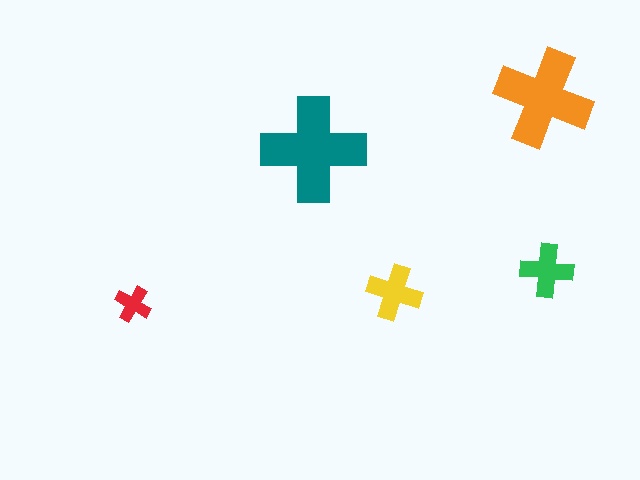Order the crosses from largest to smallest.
the teal one, the orange one, the yellow one, the green one, the red one.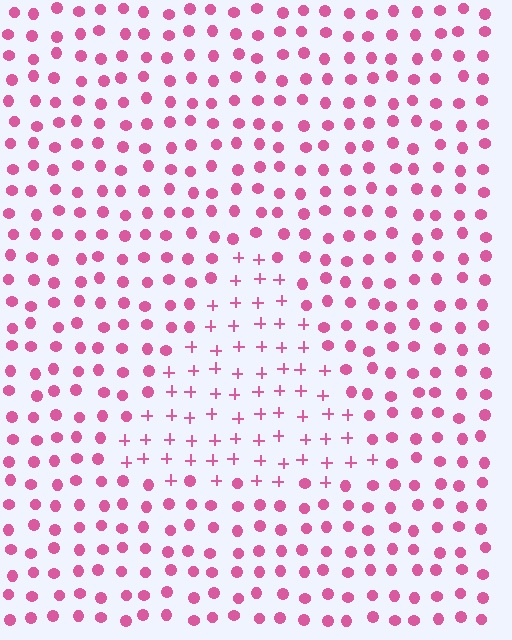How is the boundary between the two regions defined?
The boundary is defined by a change in element shape: plus signs inside vs. circles outside. All elements share the same color and spacing.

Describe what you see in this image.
The image is filled with small pink elements arranged in a uniform grid. A triangle-shaped region contains plus signs, while the surrounding area contains circles. The boundary is defined purely by the change in element shape.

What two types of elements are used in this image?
The image uses plus signs inside the triangle region and circles outside it.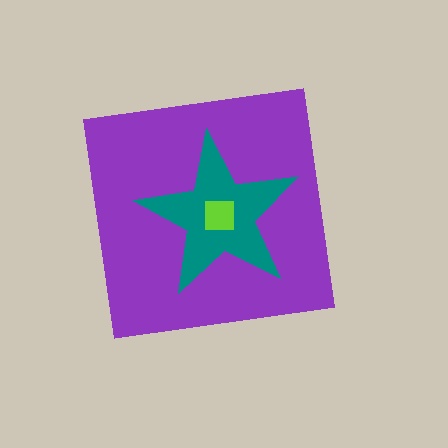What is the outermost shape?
The purple square.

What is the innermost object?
The lime square.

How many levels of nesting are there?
3.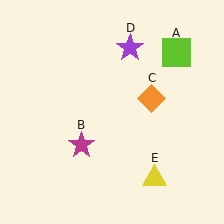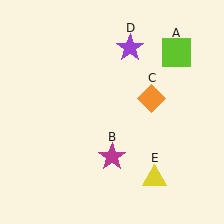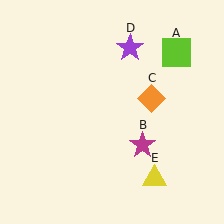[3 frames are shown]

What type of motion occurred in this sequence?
The magenta star (object B) rotated counterclockwise around the center of the scene.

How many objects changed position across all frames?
1 object changed position: magenta star (object B).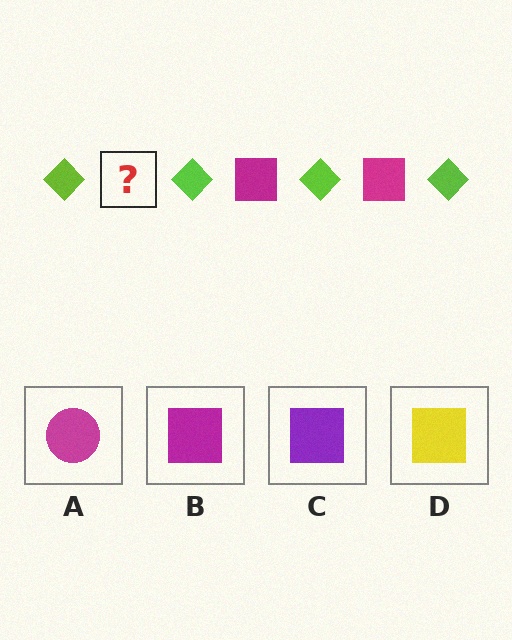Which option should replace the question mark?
Option B.